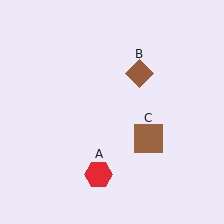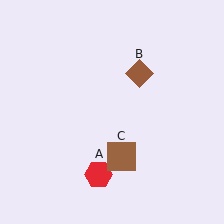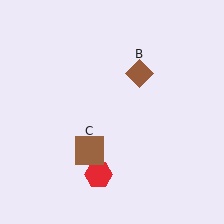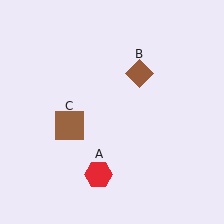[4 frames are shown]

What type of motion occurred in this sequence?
The brown square (object C) rotated clockwise around the center of the scene.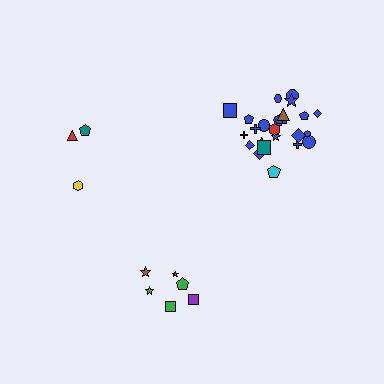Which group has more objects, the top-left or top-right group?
The top-right group.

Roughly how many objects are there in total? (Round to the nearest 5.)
Roughly 35 objects in total.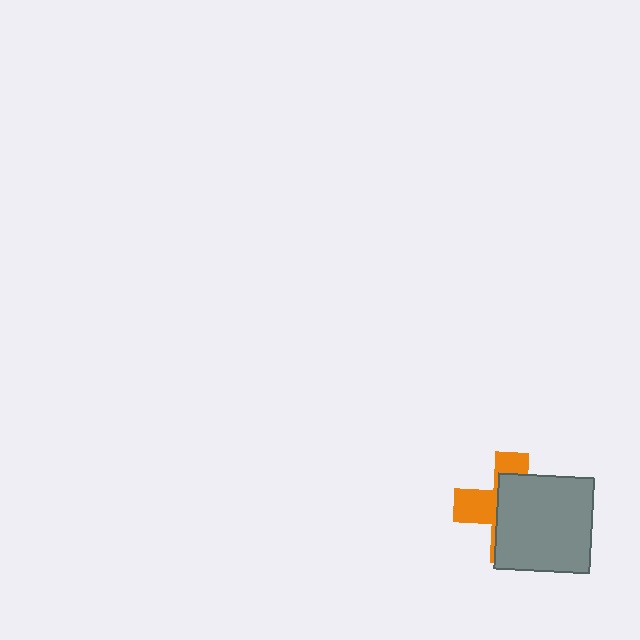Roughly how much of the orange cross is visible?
A small part of it is visible (roughly 37%).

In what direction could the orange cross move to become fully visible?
The orange cross could move left. That would shift it out from behind the gray square entirely.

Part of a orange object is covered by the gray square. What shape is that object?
It is a cross.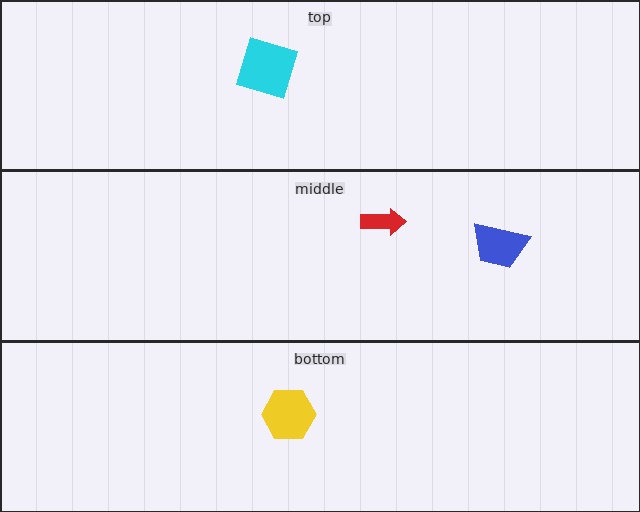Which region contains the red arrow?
The middle region.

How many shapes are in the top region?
1.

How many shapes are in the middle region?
2.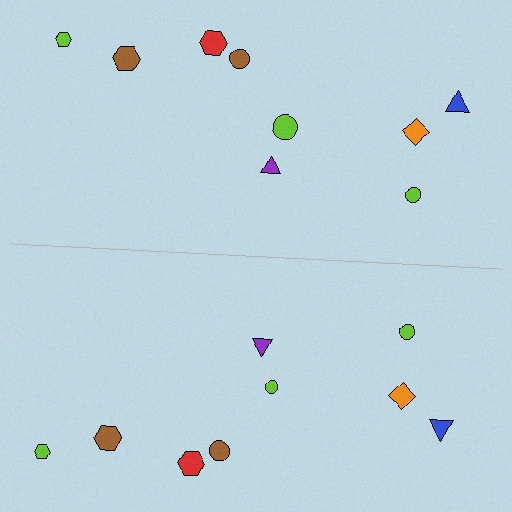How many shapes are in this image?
There are 18 shapes in this image.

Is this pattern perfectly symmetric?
No, the pattern is not perfectly symmetric. The lime circle on the bottom side has a different size than its mirror counterpart.